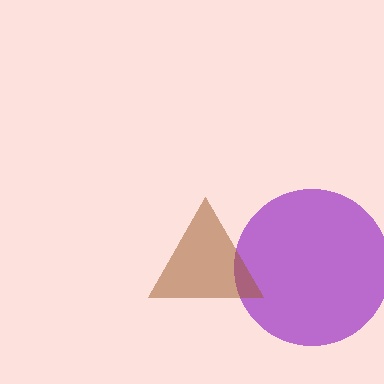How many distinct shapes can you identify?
There are 2 distinct shapes: a purple circle, a brown triangle.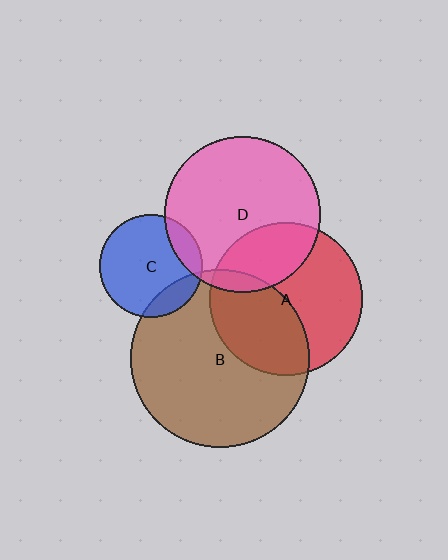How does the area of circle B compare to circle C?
Approximately 3.0 times.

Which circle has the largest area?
Circle B (brown).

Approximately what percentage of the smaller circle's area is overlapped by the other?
Approximately 5%.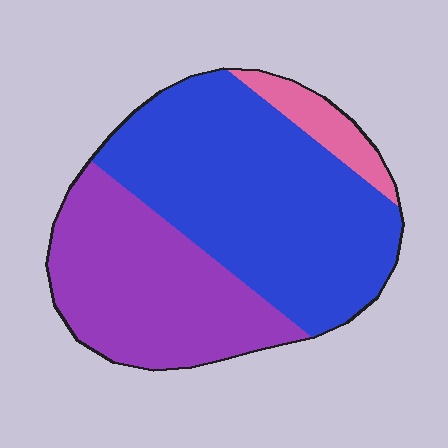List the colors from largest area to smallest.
From largest to smallest: blue, purple, pink.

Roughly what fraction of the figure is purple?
Purple takes up about three eighths (3/8) of the figure.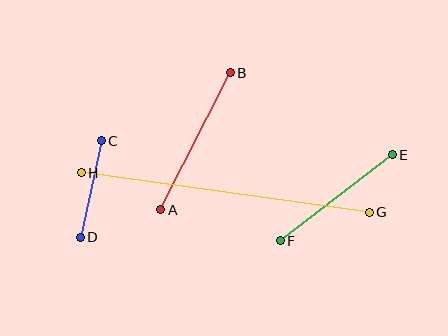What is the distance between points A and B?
The distance is approximately 154 pixels.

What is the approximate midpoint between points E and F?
The midpoint is at approximately (336, 198) pixels.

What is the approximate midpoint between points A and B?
The midpoint is at approximately (195, 141) pixels.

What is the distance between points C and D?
The distance is approximately 99 pixels.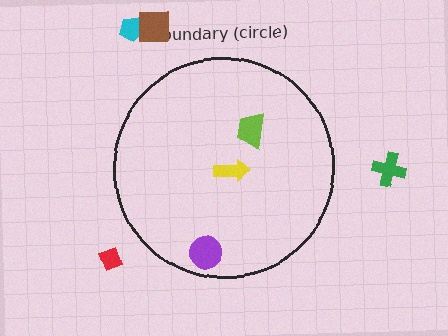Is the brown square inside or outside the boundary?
Outside.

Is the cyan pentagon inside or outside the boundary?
Outside.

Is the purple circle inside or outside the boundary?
Inside.